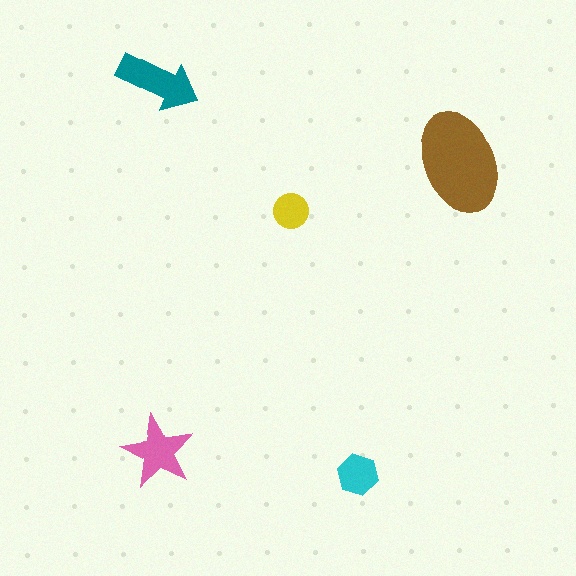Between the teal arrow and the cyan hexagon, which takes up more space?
The teal arrow.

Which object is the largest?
The brown ellipse.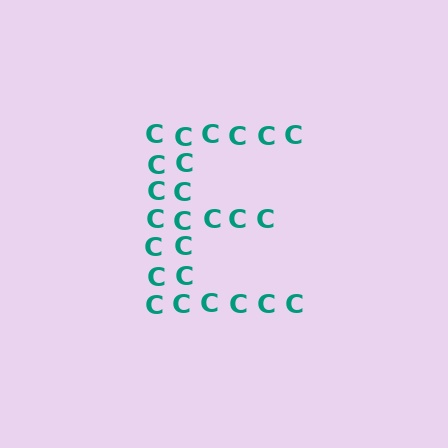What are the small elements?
The small elements are letter C's.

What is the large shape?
The large shape is the letter E.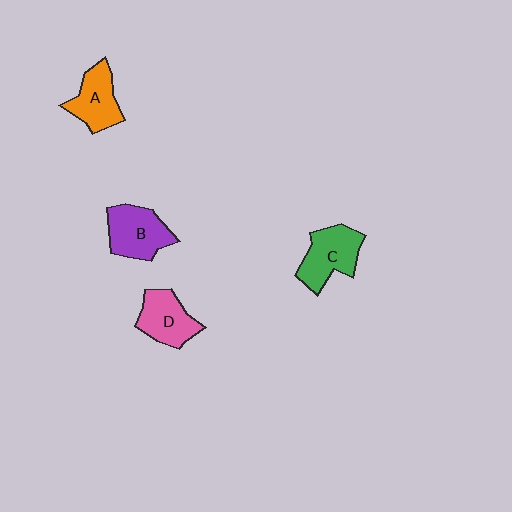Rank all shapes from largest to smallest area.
From largest to smallest: B (purple), C (green), D (pink), A (orange).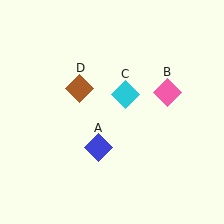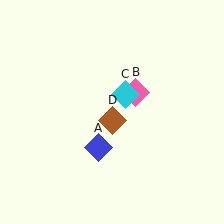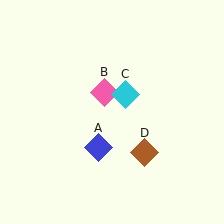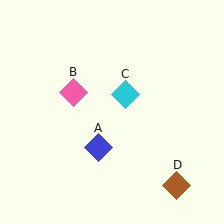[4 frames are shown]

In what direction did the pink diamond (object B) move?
The pink diamond (object B) moved left.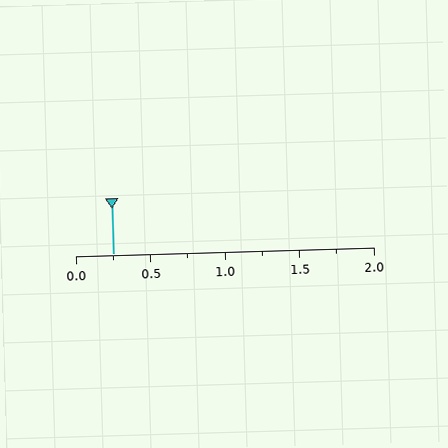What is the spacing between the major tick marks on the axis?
The major ticks are spaced 0.5 apart.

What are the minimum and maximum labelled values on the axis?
The axis runs from 0.0 to 2.0.